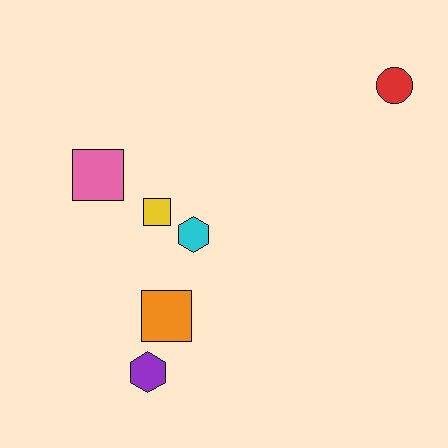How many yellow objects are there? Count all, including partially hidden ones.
There is 1 yellow object.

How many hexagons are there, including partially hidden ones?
There are 2 hexagons.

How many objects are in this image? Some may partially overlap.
There are 6 objects.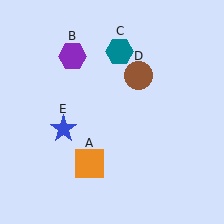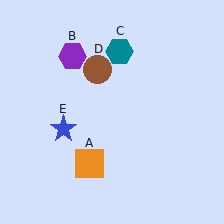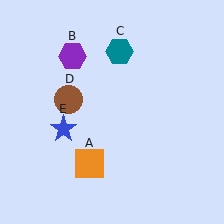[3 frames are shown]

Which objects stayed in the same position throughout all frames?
Orange square (object A) and purple hexagon (object B) and teal hexagon (object C) and blue star (object E) remained stationary.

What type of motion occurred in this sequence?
The brown circle (object D) rotated counterclockwise around the center of the scene.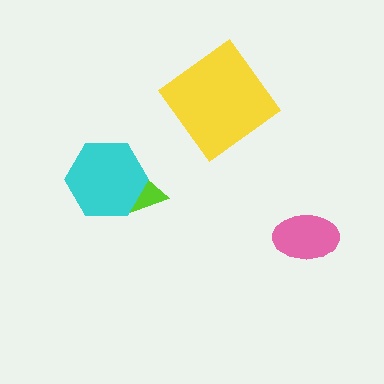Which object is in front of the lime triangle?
The cyan hexagon is in front of the lime triangle.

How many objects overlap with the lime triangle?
1 object overlaps with the lime triangle.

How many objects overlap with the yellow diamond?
0 objects overlap with the yellow diamond.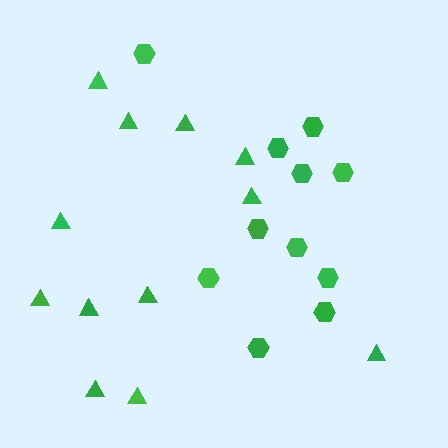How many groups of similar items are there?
There are 2 groups: one group of hexagons (11) and one group of triangles (12).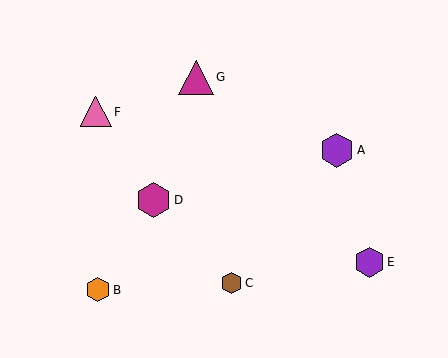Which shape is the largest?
The magenta hexagon (labeled D) is the largest.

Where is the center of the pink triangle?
The center of the pink triangle is at (96, 112).